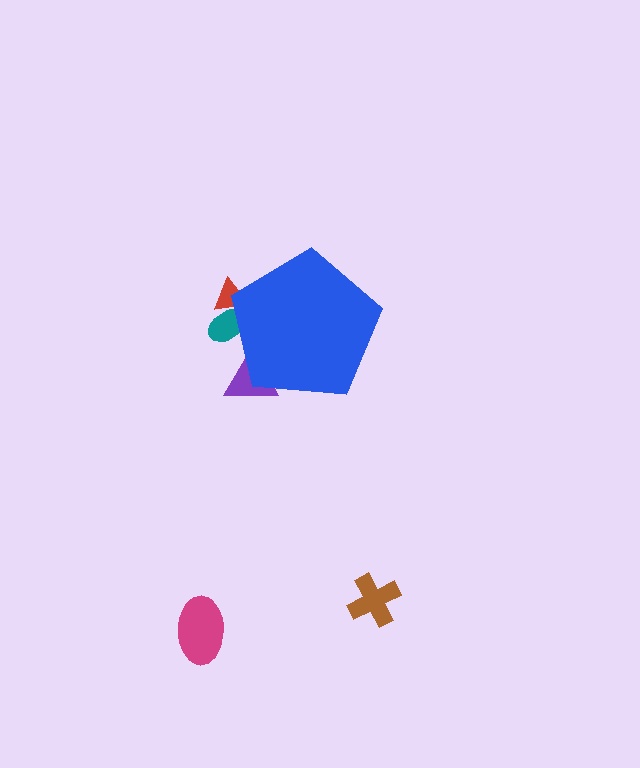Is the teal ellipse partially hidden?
Yes, the teal ellipse is partially hidden behind the blue pentagon.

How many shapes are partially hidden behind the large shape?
3 shapes are partially hidden.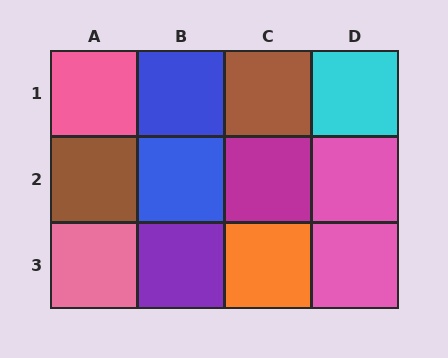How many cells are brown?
2 cells are brown.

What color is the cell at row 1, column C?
Brown.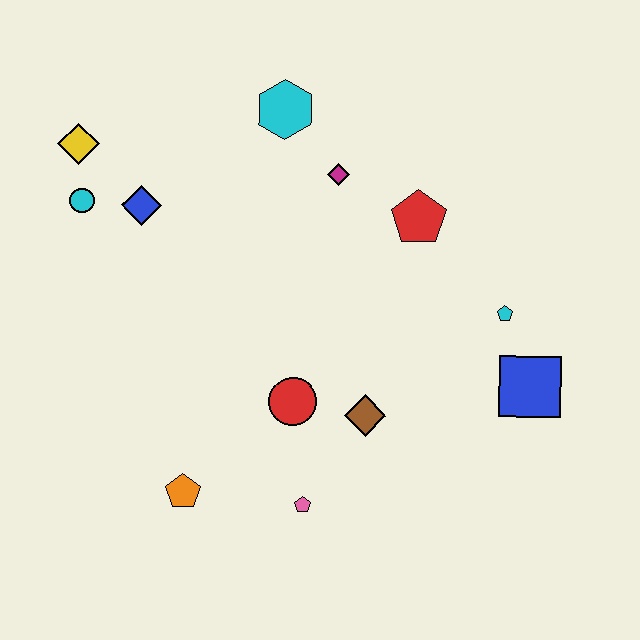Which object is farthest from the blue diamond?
The blue square is farthest from the blue diamond.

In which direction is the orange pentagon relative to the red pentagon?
The orange pentagon is below the red pentagon.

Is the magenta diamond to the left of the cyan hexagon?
No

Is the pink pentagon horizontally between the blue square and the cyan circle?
Yes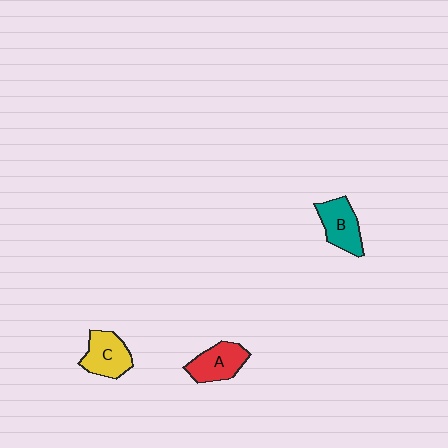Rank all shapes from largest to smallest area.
From largest to smallest: C (yellow), B (teal), A (red).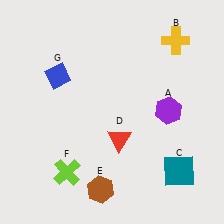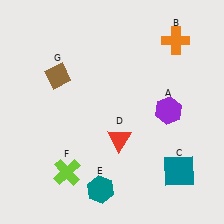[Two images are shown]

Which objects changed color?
B changed from yellow to orange. E changed from brown to teal. G changed from blue to brown.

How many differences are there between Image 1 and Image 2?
There are 3 differences between the two images.